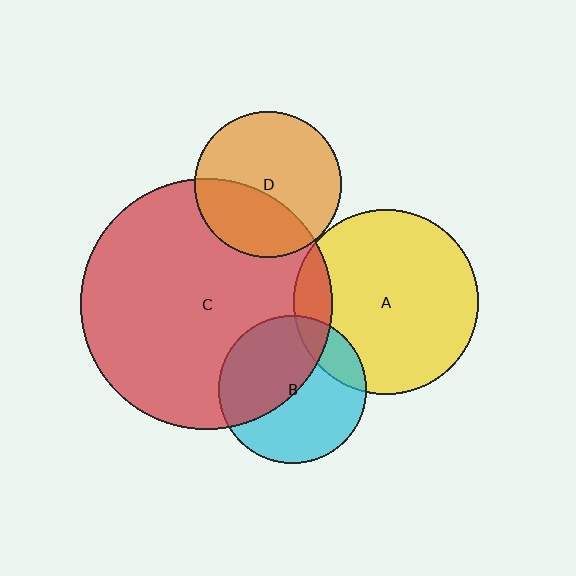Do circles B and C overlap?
Yes.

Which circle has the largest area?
Circle C (red).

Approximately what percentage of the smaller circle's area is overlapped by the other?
Approximately 45%.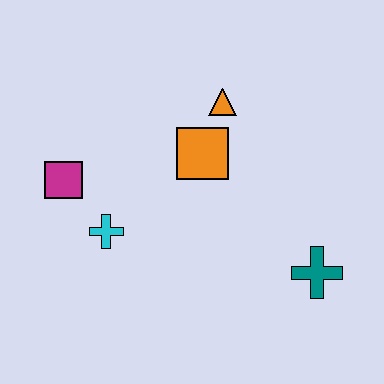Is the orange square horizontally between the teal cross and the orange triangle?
No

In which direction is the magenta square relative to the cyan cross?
The magenta square is above the cyan cross.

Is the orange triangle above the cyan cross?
Yes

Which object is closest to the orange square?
The orange triangle is closest to the orange square.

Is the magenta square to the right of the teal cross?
No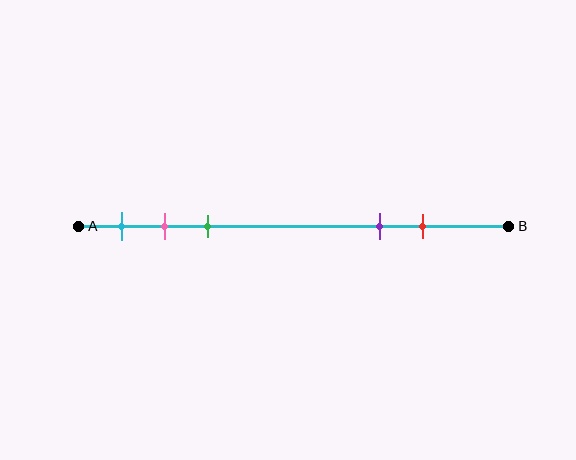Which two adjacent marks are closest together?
The pink and green marks are the closest adjacent pair.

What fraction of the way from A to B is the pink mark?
The pink mark is approximately 20% (0.2) of the way from A to B.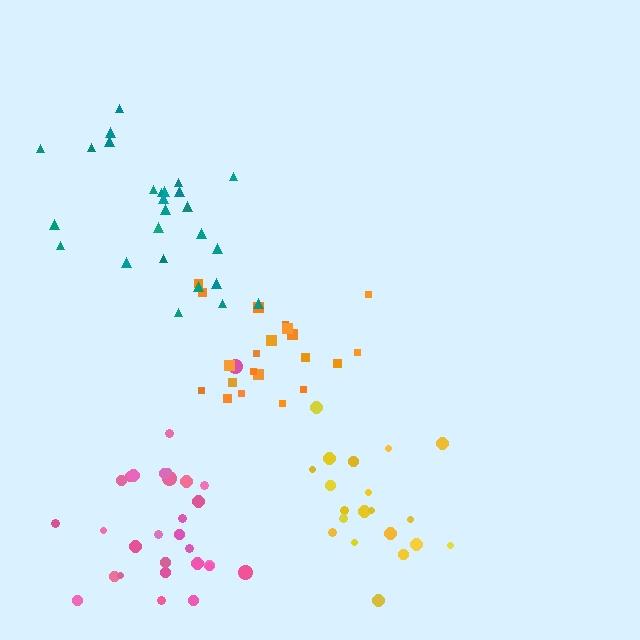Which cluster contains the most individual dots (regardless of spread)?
Pink (29).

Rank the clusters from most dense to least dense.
orange, yellow, pink, teal.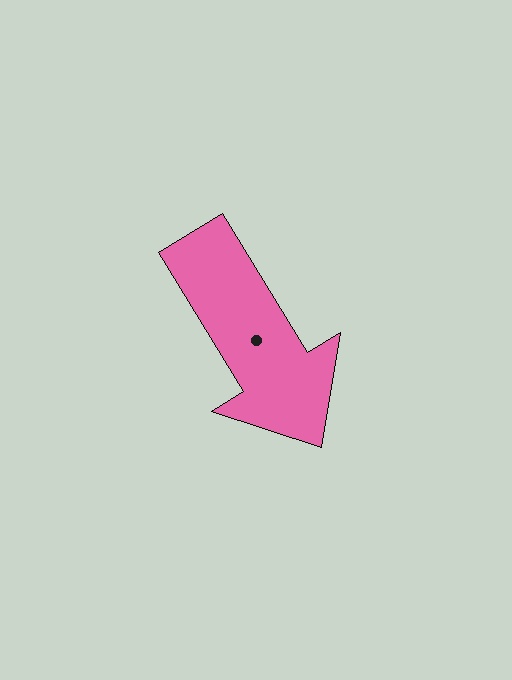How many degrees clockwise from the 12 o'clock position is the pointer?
Approximately 148 degrees.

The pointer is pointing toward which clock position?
Roughly 5 o'clock.